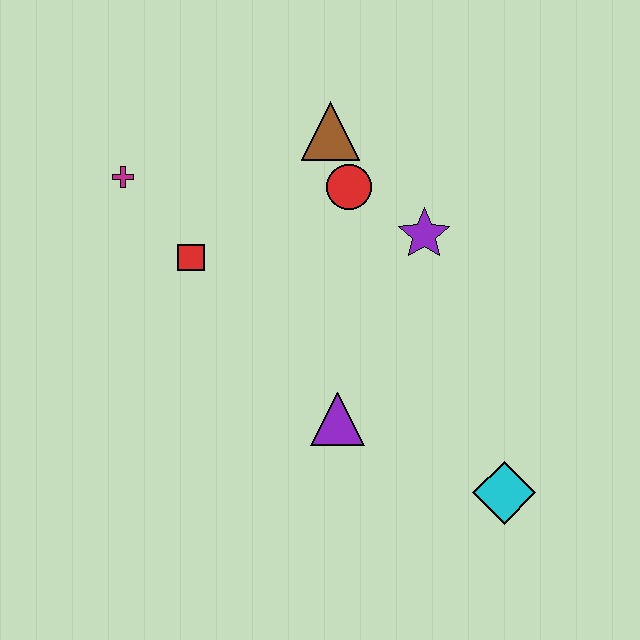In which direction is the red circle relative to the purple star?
The red circle is to the left of the purple star.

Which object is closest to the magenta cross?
The red square is closest to the magenta cross.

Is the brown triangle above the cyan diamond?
Yes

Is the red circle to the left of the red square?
No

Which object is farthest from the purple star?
The magenta cross is farthest from the purple star.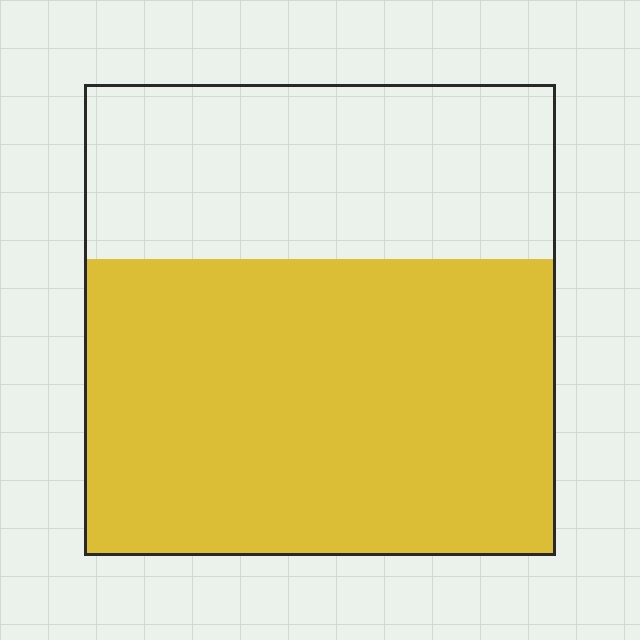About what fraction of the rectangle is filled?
About five eighths (5/8).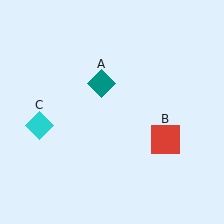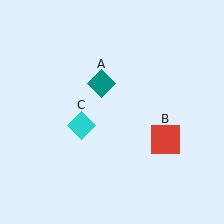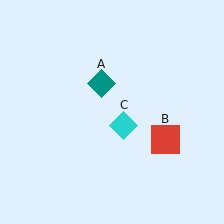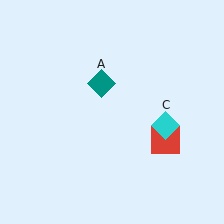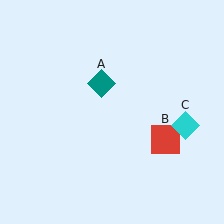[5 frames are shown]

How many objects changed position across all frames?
1 object changed position: cyan diamond (object C).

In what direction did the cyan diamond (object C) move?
The cyan diamond (object C) moved right.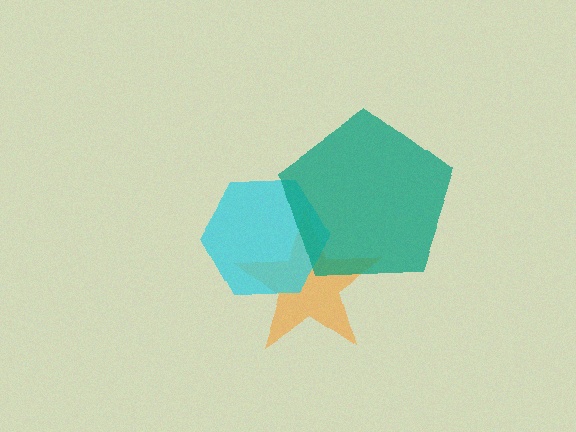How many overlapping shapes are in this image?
There are 3 overlapping shapes in the image.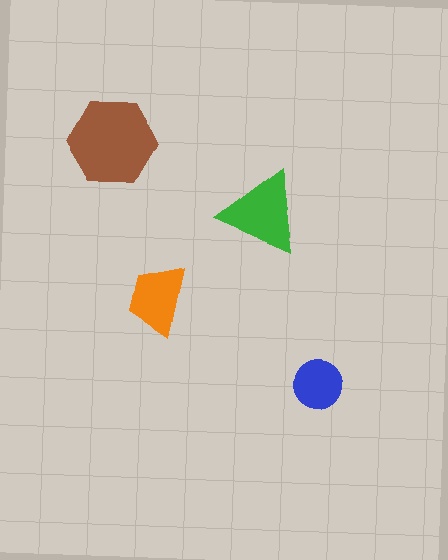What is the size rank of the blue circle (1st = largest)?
4th.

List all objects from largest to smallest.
The brown hexagon, the green triangle, the orange trapezoid, the blue circle.